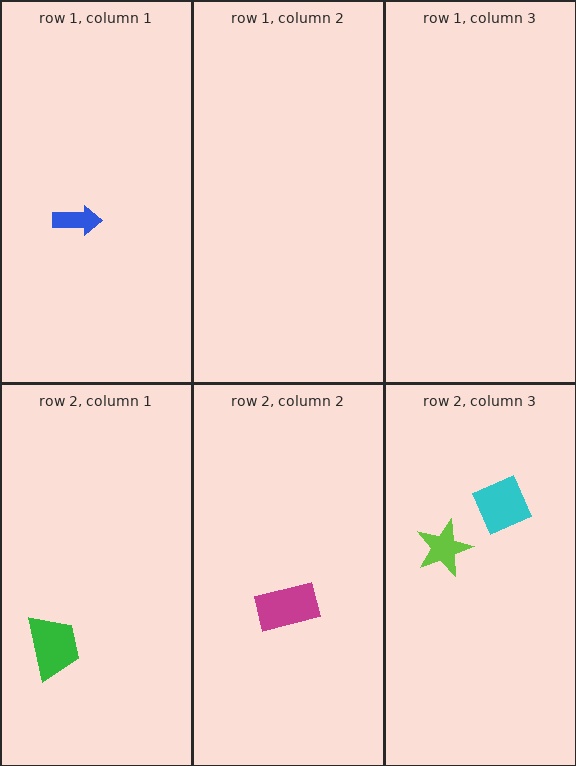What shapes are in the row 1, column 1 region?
The blue arrow.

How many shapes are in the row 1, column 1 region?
1.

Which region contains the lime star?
The row 2, column 3 region.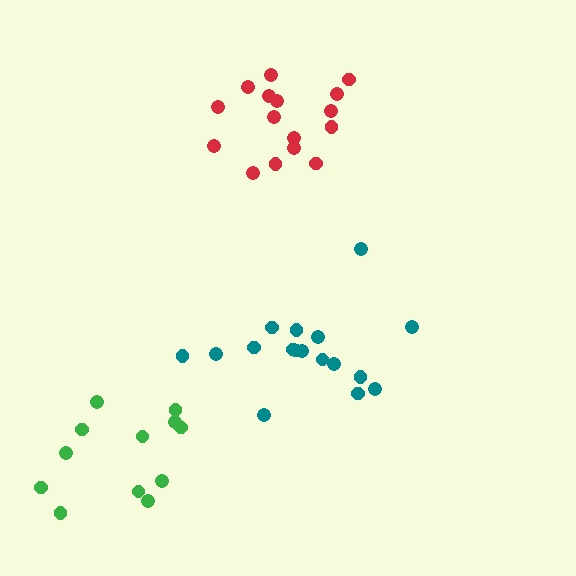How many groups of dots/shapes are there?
There are 3 groups.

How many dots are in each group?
Group 1: 16 dots, Group 2: 17 dots, Group 3: 12 dots (45 total).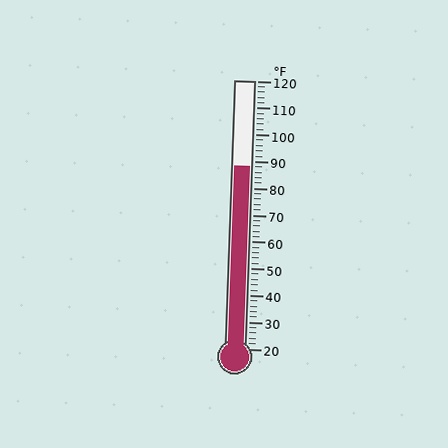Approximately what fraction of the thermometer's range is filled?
The thermometer is filled to approximately 70% of its range.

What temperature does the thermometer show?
The thermometer shows approximately 88°F.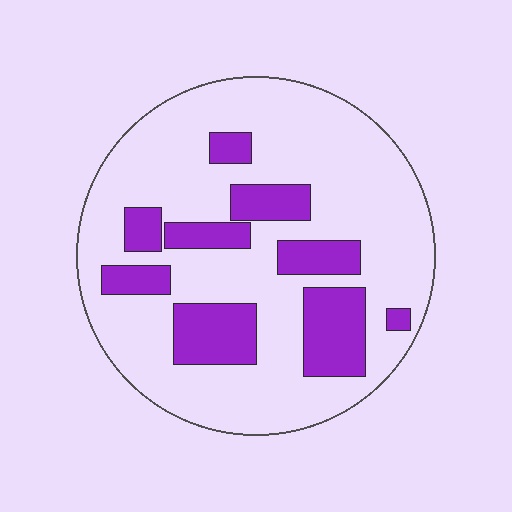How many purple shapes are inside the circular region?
9.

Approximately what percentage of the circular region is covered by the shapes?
Approximately 25%.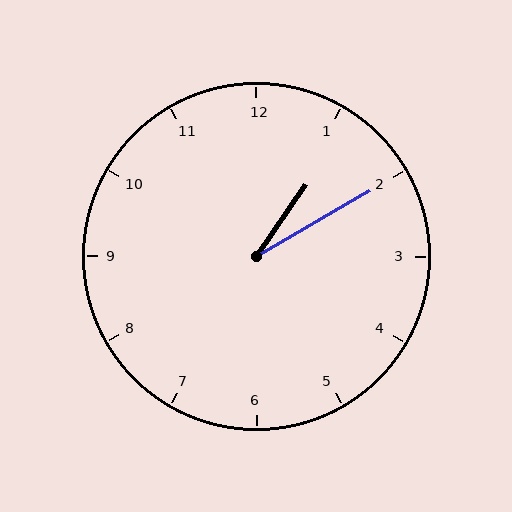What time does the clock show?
1:10.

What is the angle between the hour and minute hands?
Approximately 25 degrees.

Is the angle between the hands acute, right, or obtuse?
It is acute.